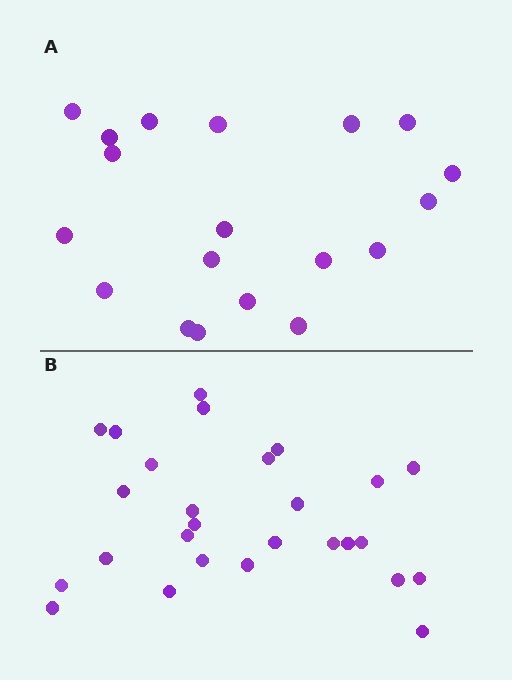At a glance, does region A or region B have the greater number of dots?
Region B (the bottom region) has more dots.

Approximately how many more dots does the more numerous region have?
Region B has roughly 8 or so more dots than region A.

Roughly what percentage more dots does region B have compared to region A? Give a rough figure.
About 40% more.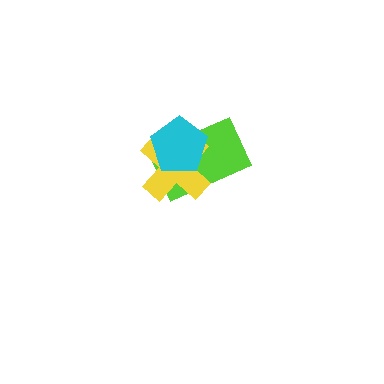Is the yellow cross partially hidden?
Yes, it is partially covered by another shape.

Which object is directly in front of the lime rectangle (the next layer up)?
The yellow cross is directly in front of the lime rectangle.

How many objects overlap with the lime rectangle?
2 objects overlap with the lime rectangle.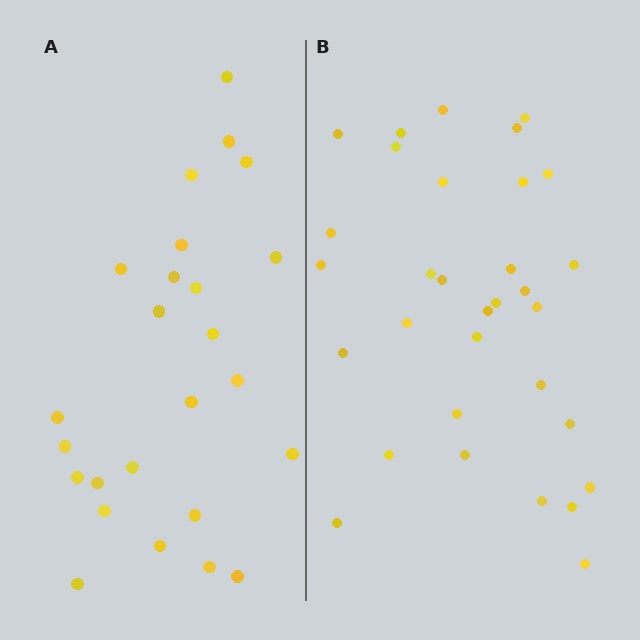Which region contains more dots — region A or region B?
Region B (the right region) has more dots.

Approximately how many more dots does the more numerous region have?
Region B has roughly 8 or so more dots than region A.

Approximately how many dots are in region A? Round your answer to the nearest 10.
About 20 dots. (The exact count is 25, which rounds to 20.)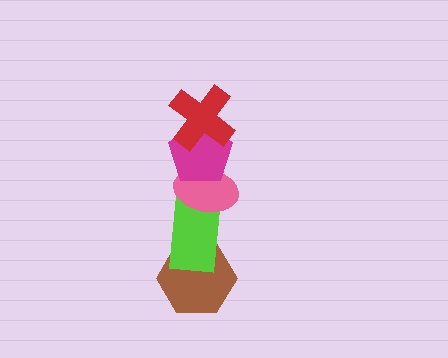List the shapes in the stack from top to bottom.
From top to bottom: the red cross, the magenta pentagon, the pink ellipse, the lime rectangle, the brown hexagon.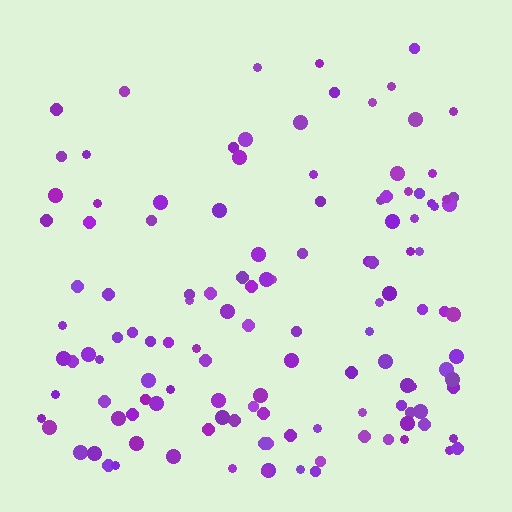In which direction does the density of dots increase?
From top to bottom, with the bottom side densest.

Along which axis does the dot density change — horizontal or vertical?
Vertical.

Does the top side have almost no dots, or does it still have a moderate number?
Still a moderate number, just noticeably fewer than the bottom.